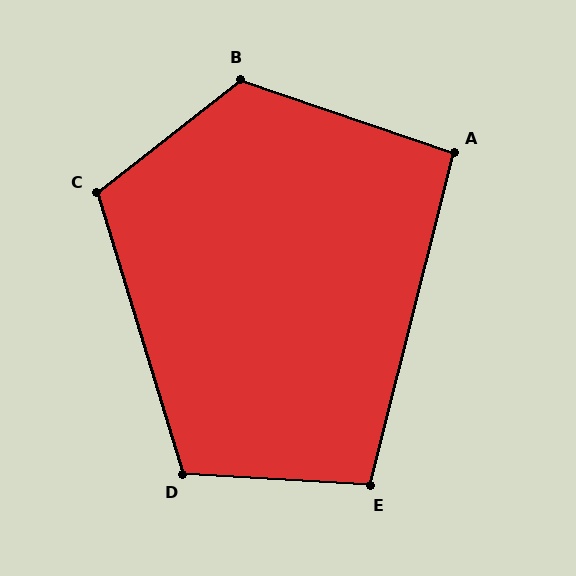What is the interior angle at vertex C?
Approximately 111 degrees (obtuse).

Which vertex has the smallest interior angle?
A, at approximately 95 degrees.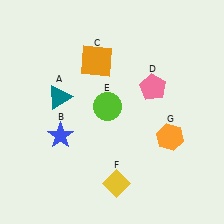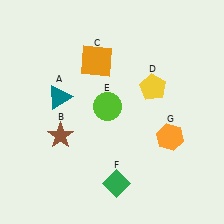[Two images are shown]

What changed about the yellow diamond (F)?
In Image 1, F is yellow. In Image 2, it changed to green.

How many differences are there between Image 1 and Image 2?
There are 3 differences between the two images.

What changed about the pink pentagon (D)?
In Image 1, D is pink. In Image 2, it changed to yellow.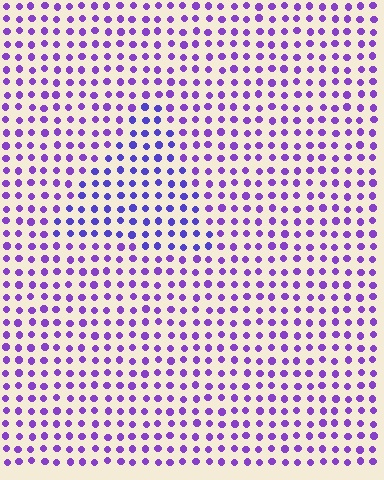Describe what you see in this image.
The image is filled with small purple elements in a uniform arrangement. A triangle-shaped region is visible where the elements are tinted to a slightly different hue, forming a subtle color boundary.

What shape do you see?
I see a triangle.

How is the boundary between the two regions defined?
The boundary is defined purely by a slight shift in hue (about 25 degrees). Spacing, size, and orientation are identical on both sides.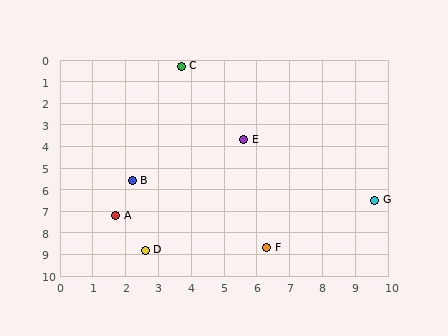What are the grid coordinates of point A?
Point A is at approximately (1.7, 7.2).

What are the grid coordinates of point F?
Point F is at approximately (6.3, 8.7).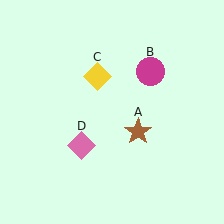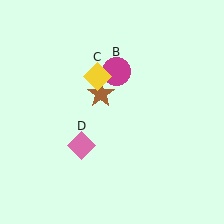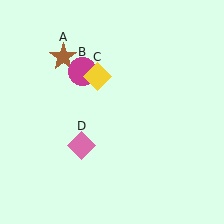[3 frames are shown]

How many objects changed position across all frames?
2 objects changed position: brown star (object A), magenta circle (object B).